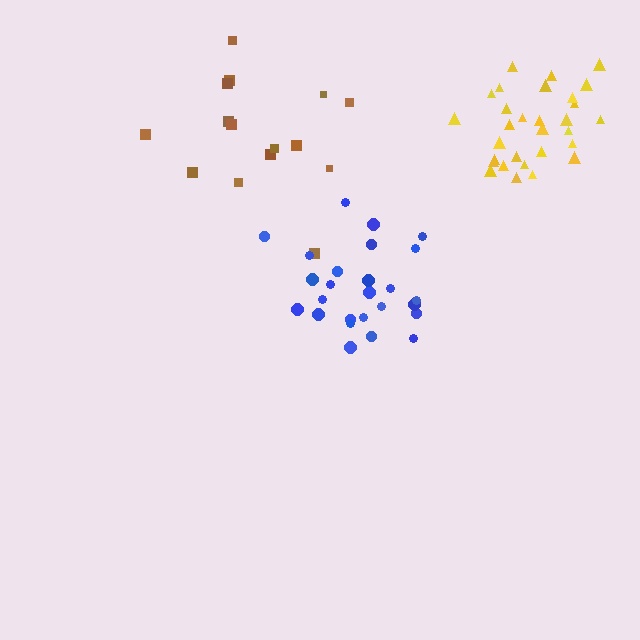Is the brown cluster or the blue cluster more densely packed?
Blue.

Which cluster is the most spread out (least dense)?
Brown.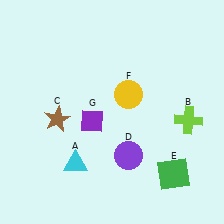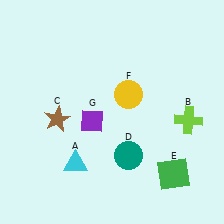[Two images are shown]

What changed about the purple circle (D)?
In Image 1, D is purple. In Image 2, it changed to teal.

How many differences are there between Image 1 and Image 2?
There is 1 difference between the two images.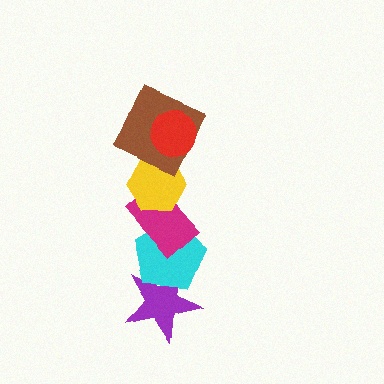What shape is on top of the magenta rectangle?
The yellow hexagon is on top of the magenta rectangle.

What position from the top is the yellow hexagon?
The yellow hexagon is 3rd from the top.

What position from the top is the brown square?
The brown square is 2nd from the top.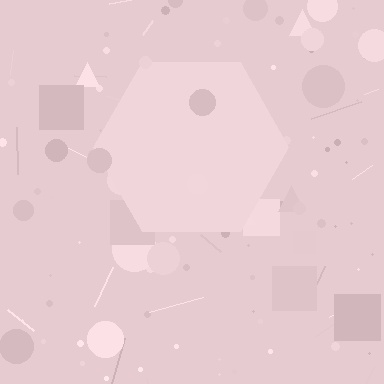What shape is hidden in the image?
A hexagon is hidden in the image.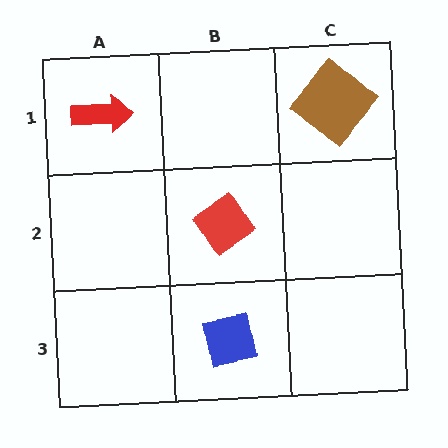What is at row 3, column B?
A blue square.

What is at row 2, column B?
A red diamond.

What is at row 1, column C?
A brown diamond.